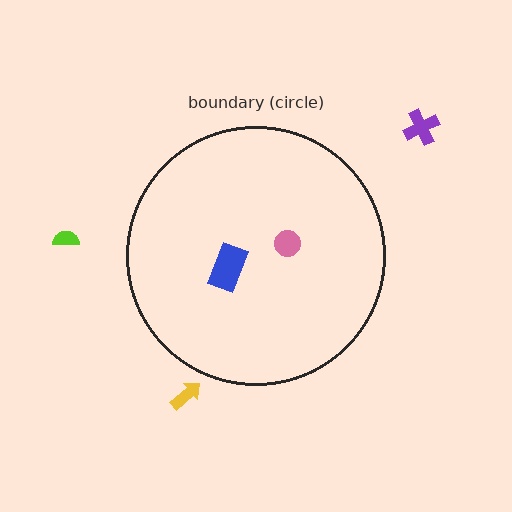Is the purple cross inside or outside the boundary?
Outside.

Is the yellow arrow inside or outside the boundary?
Outside.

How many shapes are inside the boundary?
2 inside, 3 outside.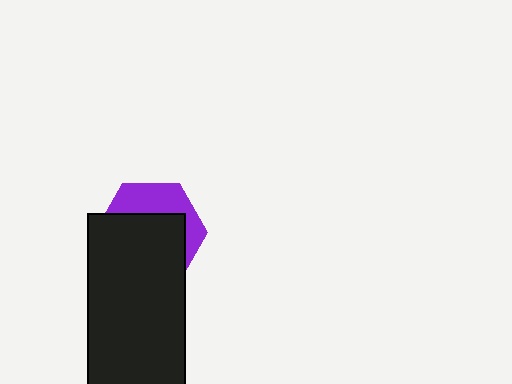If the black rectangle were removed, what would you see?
You would see the complete purple hexagon.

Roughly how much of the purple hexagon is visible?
A small part of it is visible (roughly 36%).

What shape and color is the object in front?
The object in front is a black rectangle.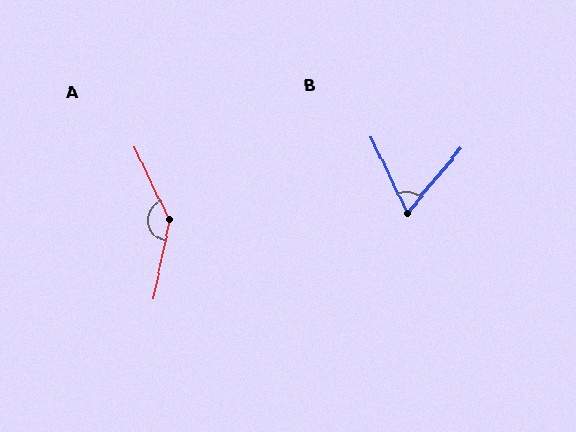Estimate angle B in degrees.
Approximately 65 degrees.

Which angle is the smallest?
B, at approximately 65 degrees.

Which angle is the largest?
A, at approximately 143 degrees.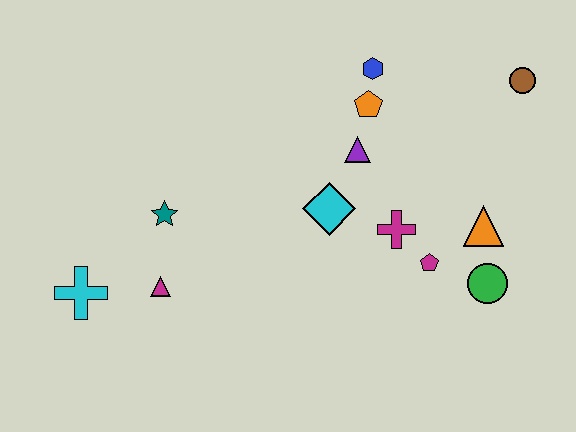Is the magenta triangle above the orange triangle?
No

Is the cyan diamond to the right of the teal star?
Yes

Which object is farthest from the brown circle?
The cyan cross is farthest from the brown circle.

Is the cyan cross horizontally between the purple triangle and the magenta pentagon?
No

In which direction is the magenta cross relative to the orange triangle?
The magenta cross is to the left of the orange triangle.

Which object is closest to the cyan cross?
The magenta triangle is closest to the cyan cross.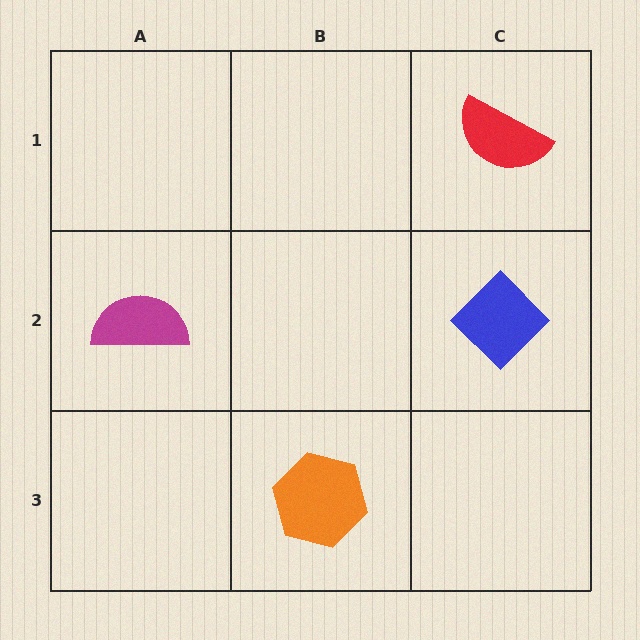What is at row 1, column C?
A red semicircle.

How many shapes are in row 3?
1 shape.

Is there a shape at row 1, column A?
No, that cell is empty.